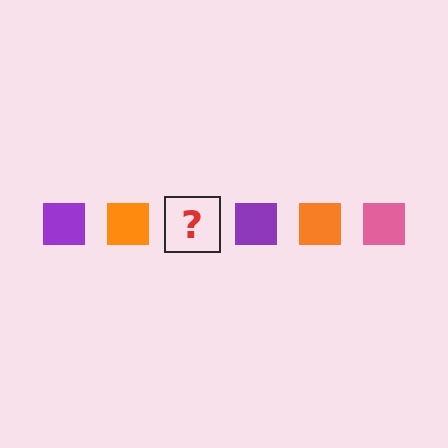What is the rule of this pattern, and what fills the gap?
The rule is that the pattern cycles through purple, orange, pink squares. The gap should be filled with a pink square.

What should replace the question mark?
The question mark should be replaced with a pink square.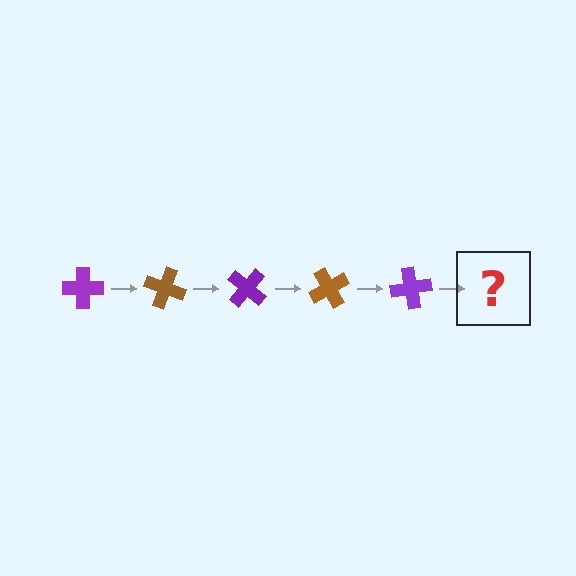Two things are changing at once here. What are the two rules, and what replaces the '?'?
The two rules are that it rotates 20 degrees each step and the color cycles through purple and brown. The '?' should be a brown cross, rotated 100 degrees from the start.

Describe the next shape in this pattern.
It should be a brown cross, rotated 100 degrees from the start.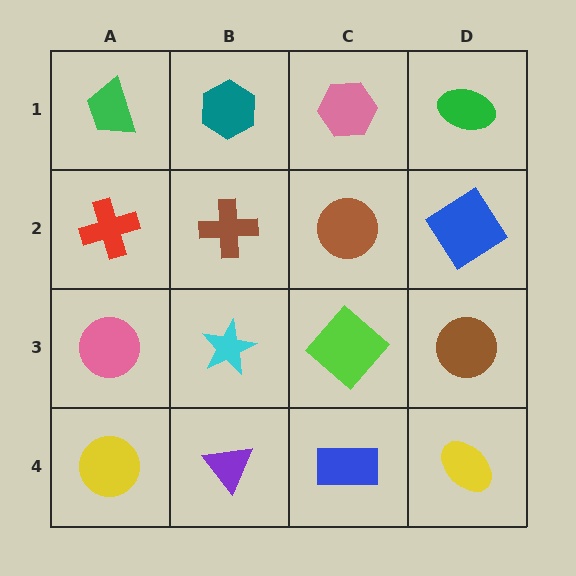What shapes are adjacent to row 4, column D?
A brown circle (row 3, column D), a blue rectangle (row 4, column C).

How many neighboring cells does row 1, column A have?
2.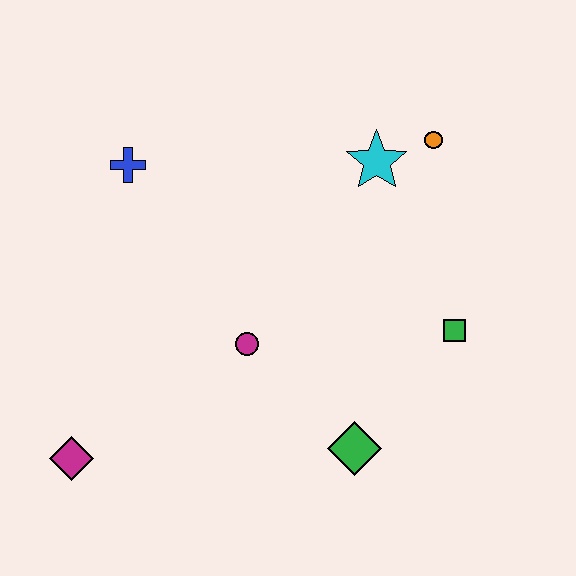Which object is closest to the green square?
The green diamond is closest to the green square.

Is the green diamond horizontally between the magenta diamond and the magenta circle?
No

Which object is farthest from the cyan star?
The magenta diamond is farthest from the cyan star.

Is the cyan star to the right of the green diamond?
Yes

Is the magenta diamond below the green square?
Yes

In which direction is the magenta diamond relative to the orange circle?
The magenta diamond is to the left of the orange circle.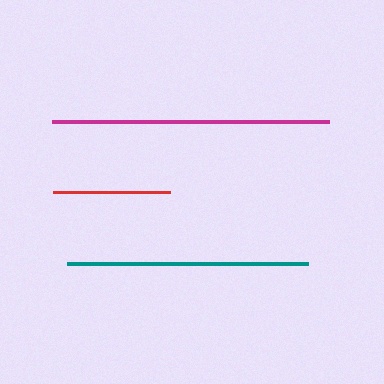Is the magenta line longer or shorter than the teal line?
The magenta line is longer than the teal line.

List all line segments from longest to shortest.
From longest to shortest: magenta, teal, red.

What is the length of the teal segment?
The teal segment is approximately 241 pixels long.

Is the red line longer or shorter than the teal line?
The teal line is longer than the red line.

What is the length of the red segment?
The red segment is approximately 117 pixels long.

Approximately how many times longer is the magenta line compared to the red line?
The magenta line is approximately 2.4 times the length of the red line.